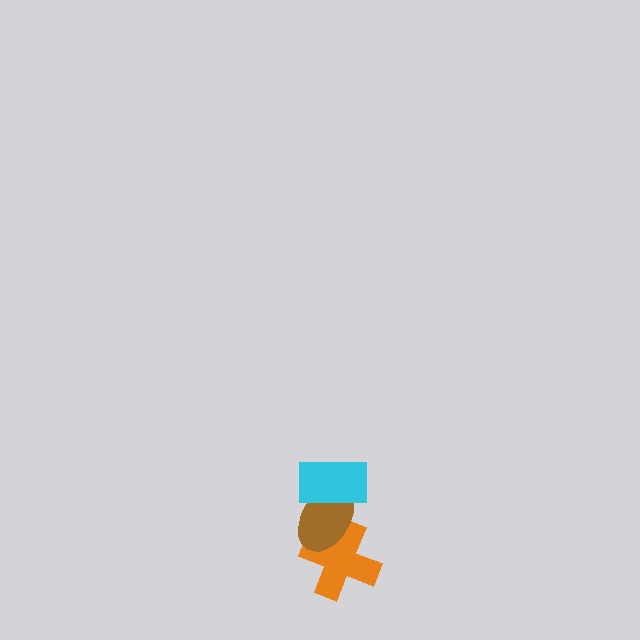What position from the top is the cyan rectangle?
The cyan rectangle is 1st from the top.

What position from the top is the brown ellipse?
The brown ellipse is 2nd from the top.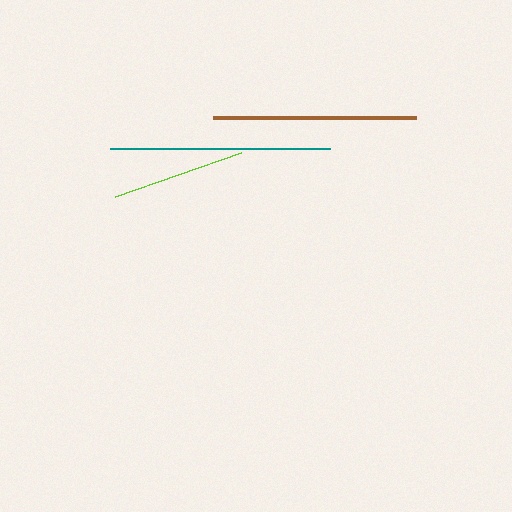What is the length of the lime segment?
The lime segment is approximately 133 pixels long.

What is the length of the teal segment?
The teal segment is approximately 220 pixels long.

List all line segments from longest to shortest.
From longest to shortest: teal, brown, lime.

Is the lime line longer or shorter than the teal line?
The teal line is longer than the lime line.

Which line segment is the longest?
The teal line is the longest at approximately 220 pixels.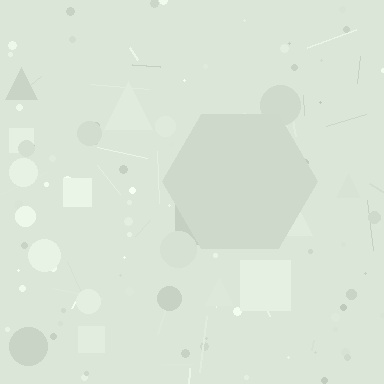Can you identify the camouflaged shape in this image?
The camouflaged shape is a hexagon.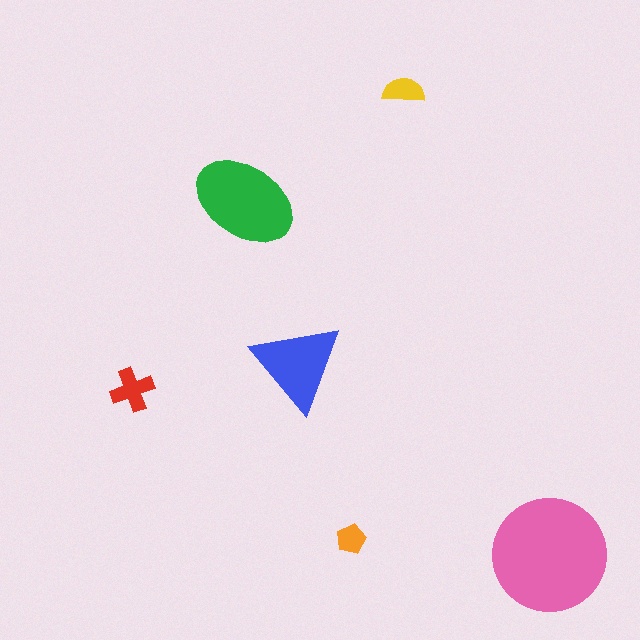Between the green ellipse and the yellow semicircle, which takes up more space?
The green ellipse.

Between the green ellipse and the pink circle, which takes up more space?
The pink circle.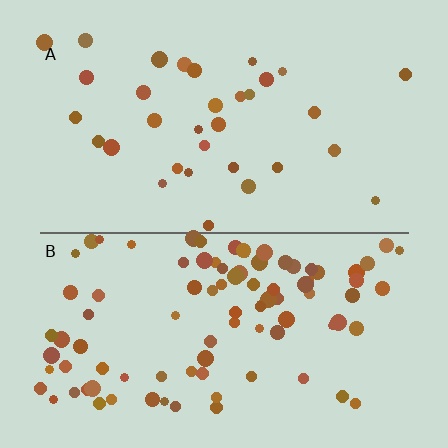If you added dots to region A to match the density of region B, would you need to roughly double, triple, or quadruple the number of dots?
Approximately triple.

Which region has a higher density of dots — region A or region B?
B (the bottom).